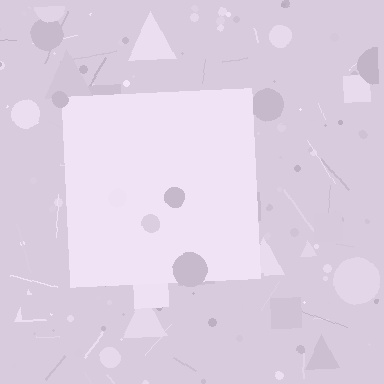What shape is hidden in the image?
A square is hidden in the image.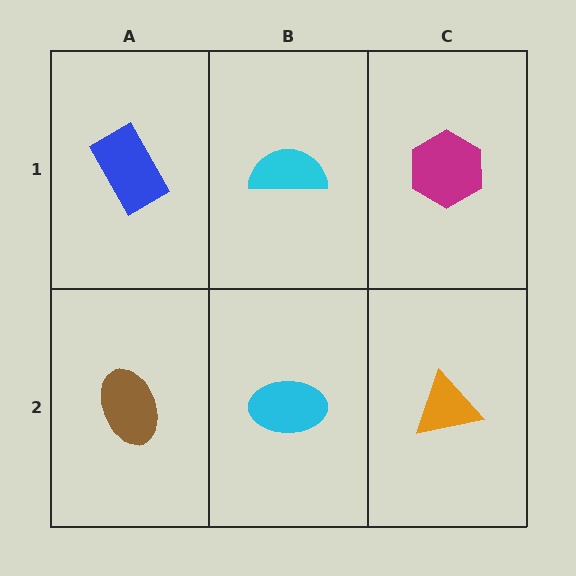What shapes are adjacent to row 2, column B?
A cyan semicircle (row 1, column B), a brown ellipse (row 2, column A), an orange triangle (row 2, column C).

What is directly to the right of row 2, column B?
An orange triangle.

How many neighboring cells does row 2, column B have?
3.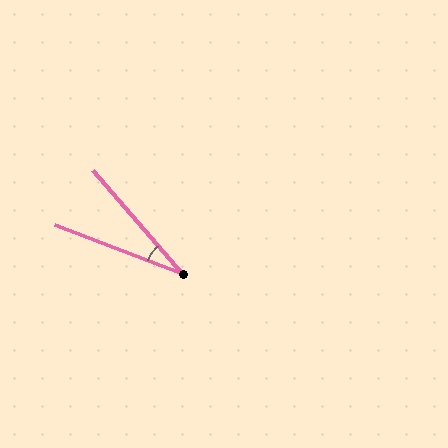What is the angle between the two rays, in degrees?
Approximately 28 degrees.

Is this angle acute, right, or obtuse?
It is acute.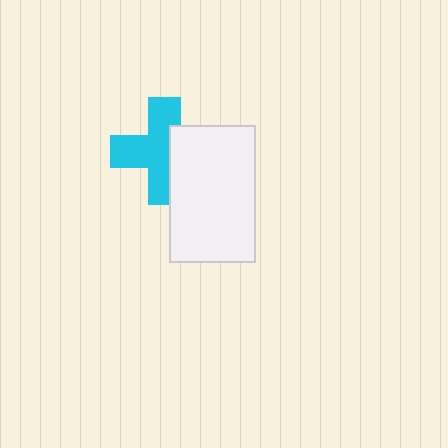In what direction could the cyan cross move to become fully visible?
The cyan cross could move left. That would shift it out from behind the white rectangle entirely.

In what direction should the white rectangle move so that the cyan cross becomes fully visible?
The white rectangle should move right. That is the shortest direction to clear the overlap and leave the cyan cross fully visible.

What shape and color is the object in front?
The object in front is a white rectangle.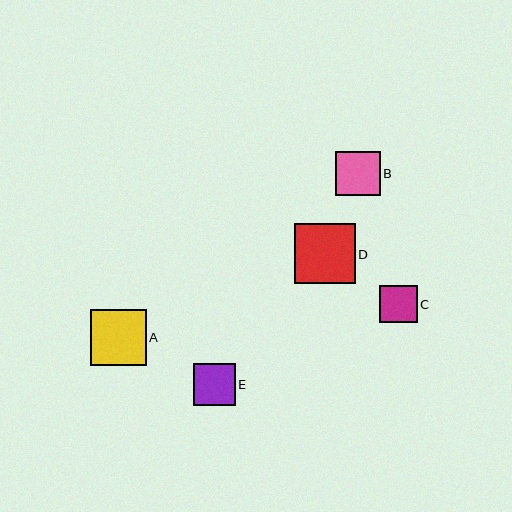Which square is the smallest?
Square C is the smallest with a size of approximately 37 pixels.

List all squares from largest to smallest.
From largest to smallest: D, A, B, E, C.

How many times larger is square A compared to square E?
Square A is approximately 1.3 times the size of square E.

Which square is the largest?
Square D is the largest with a size of approximately 61 pixels.